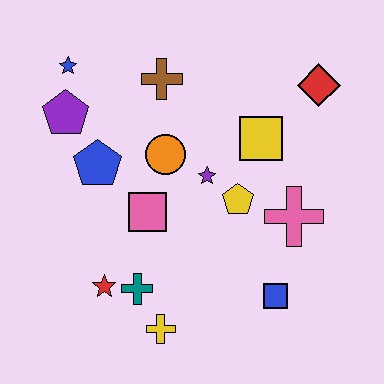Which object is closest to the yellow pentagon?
The purple star is closest to the yellow pentagon.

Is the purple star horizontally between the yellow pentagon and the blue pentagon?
Yes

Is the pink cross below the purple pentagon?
Yes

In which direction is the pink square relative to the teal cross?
The pink square is above the teal cross.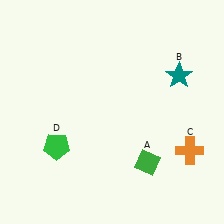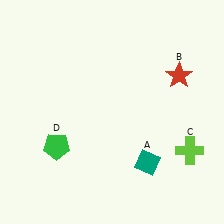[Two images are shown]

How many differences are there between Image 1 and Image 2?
There are 3 differences between the two images.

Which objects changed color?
A changed from green to teal. B changed from teal to red. C changed from orange to lime.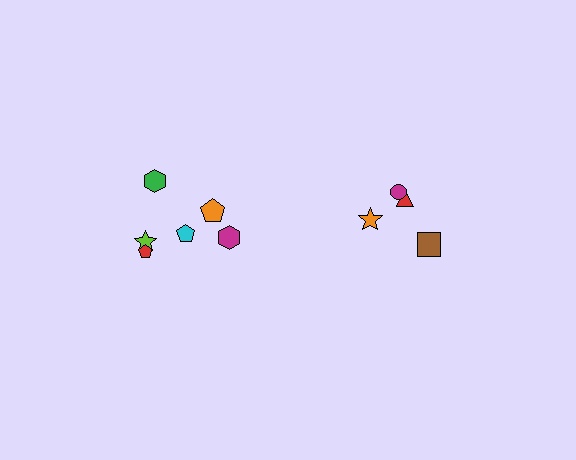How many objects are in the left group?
There are 6 objects.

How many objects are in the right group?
There are 4 objects.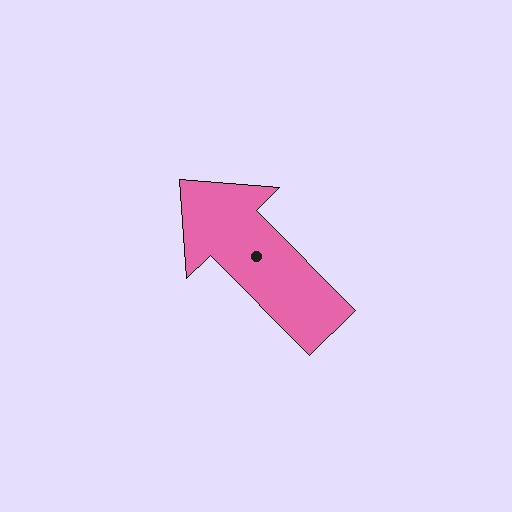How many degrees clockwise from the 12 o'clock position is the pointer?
Approximately 315 degrees.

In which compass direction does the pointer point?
Northwest.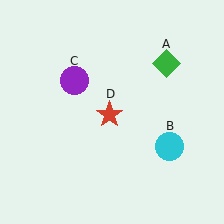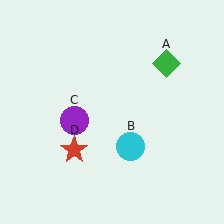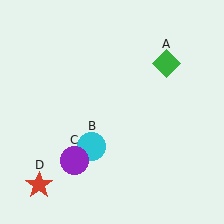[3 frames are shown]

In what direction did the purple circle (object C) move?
The purple circle (object C) moved down.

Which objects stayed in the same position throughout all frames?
Green diamond (object A) remained stationary.